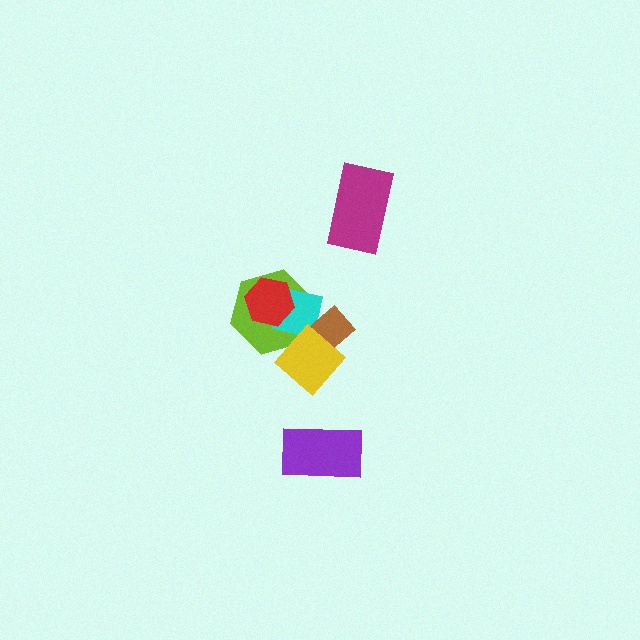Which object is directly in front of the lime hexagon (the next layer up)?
The cyan square is directly in front of the lime hexagon.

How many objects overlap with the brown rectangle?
3 objects overlap with the brown rectangle.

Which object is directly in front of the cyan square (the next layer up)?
The red hexagon is directly in front of the cyan square.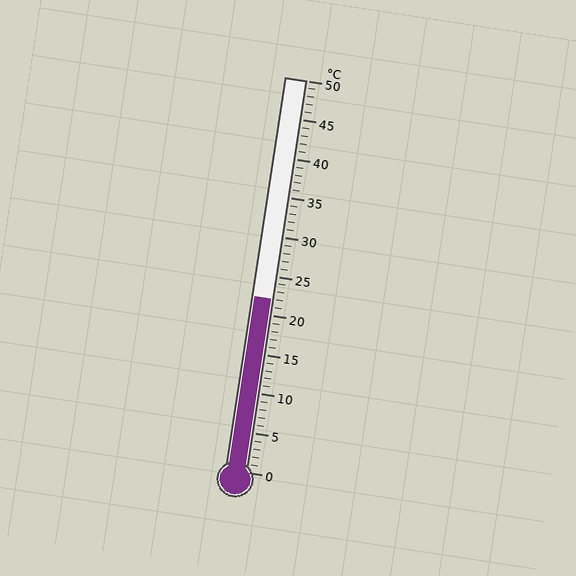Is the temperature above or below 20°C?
The temperature is above 20°C.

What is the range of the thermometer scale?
The thermometer scale ranges from 0°C to 50°C.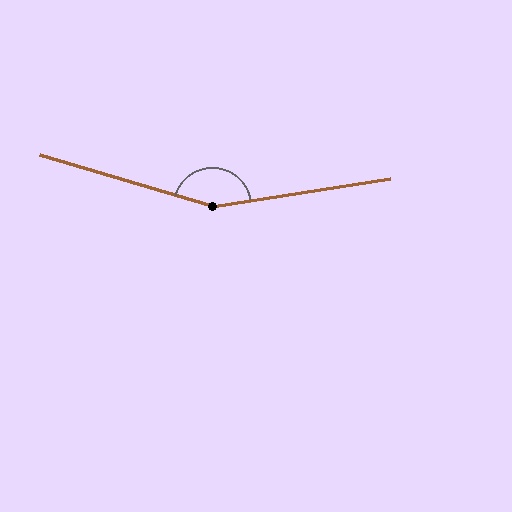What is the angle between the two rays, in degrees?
Approximately 155 degrees.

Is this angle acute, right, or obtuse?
It is obtuse.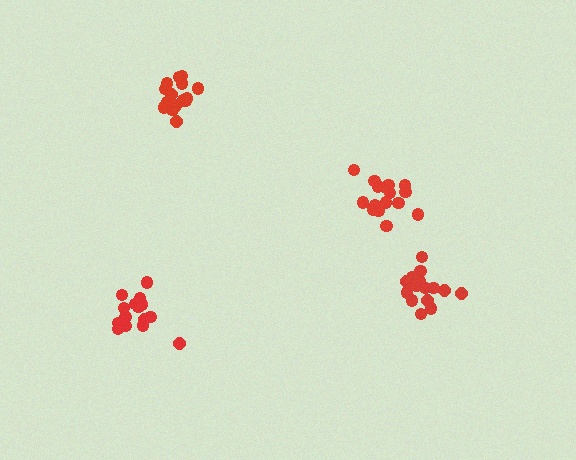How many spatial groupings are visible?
There are 4 spatial groupings.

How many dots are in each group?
Group 1: 17 dots, Group 2: 16 dots, Group 3: 15 dots, Group 4: 18 dots (66 total).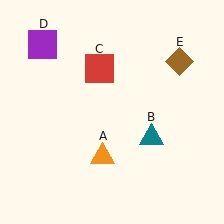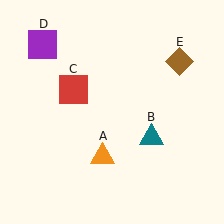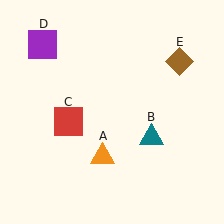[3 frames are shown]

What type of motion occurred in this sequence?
The red square (object C) rotated counterclockwise around the center of the scene.